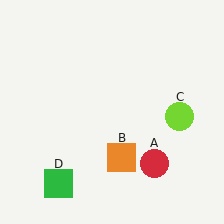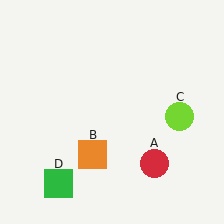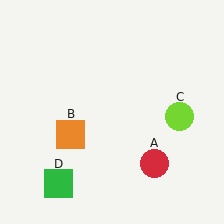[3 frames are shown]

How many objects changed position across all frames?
1 object changed position: orange square (object B).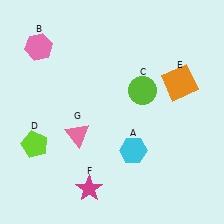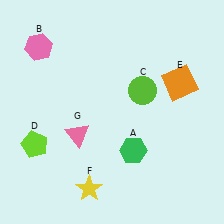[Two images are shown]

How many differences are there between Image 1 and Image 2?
There are 2 differences between the two images.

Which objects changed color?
A changed from cyan to green. F changed from magenta to yellow.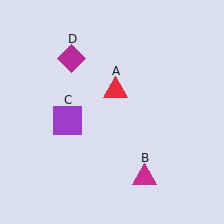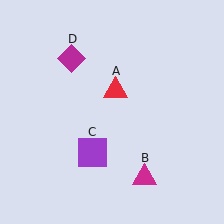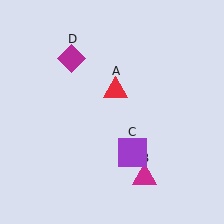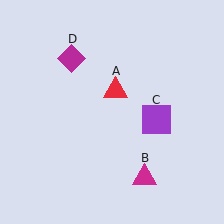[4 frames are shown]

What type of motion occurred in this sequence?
The purple square (object C) rotated counterclockwise around the center of the scene.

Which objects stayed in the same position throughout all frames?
Red triangle (object A) and magenta triangle (object B) and magenta diamond (object D) remained stationary.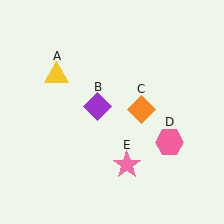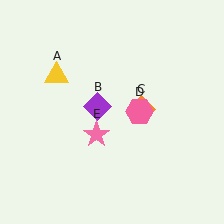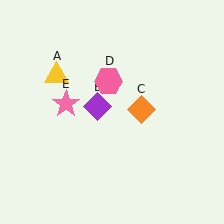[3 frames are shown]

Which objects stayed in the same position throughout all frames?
Yellow triangle (object A) and purple diamond (object B) and orange diamond (object C) remained stationary.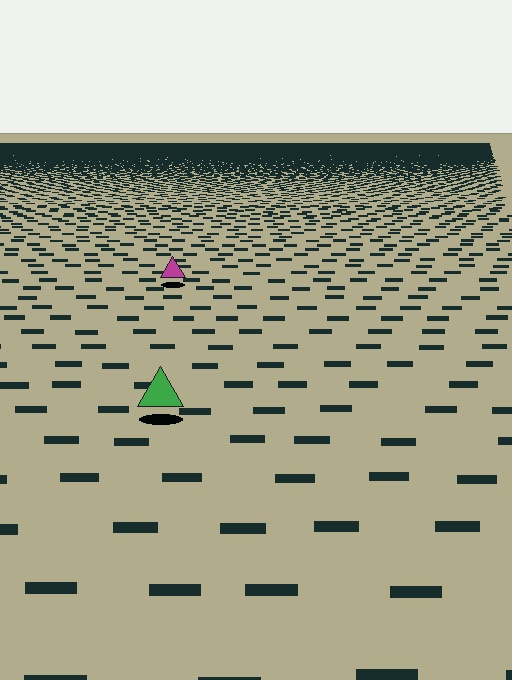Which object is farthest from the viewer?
The magenta triangle is farthest from the viewer. It appears smaller and the ground texture around it is denser.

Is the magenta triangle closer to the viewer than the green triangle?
No. The green triangle is closer — you can tell from the texture gradient: the ground texture is coarser near it.